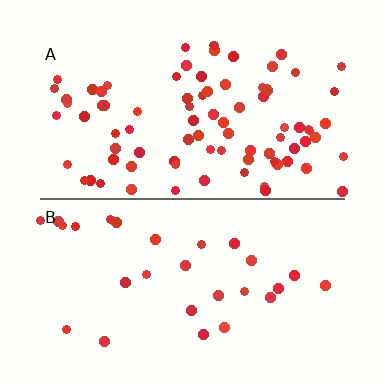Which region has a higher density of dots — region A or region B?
A (the top).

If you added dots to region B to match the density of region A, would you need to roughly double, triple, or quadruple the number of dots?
Approximately triple.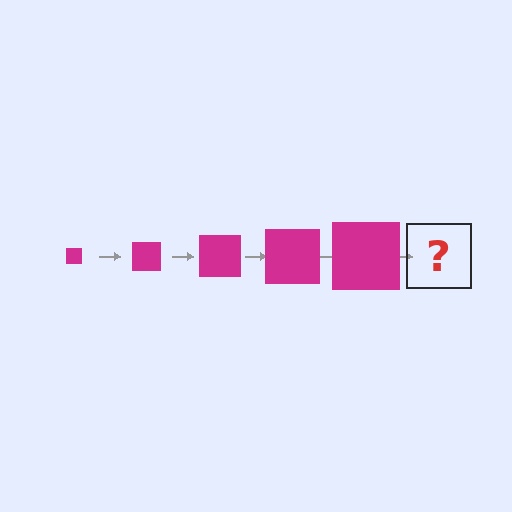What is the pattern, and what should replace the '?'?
The pattern is that the square gets progressively larger each step. The '?' should be a magenta square, larger than the previous one.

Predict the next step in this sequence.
The next step is a magenta square, larger than the previous one.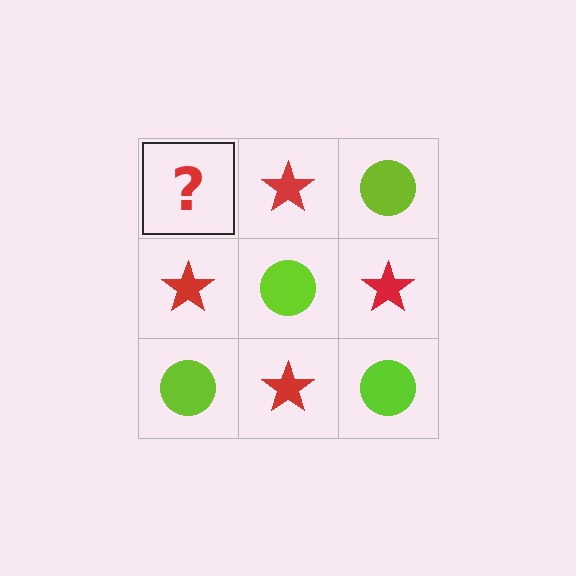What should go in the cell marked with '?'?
The missing cell should contain a lime circle.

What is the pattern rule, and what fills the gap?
The rule is that it alternates lime circle and red star in a checkerboard pattern. The gap should be filled with a lime circle.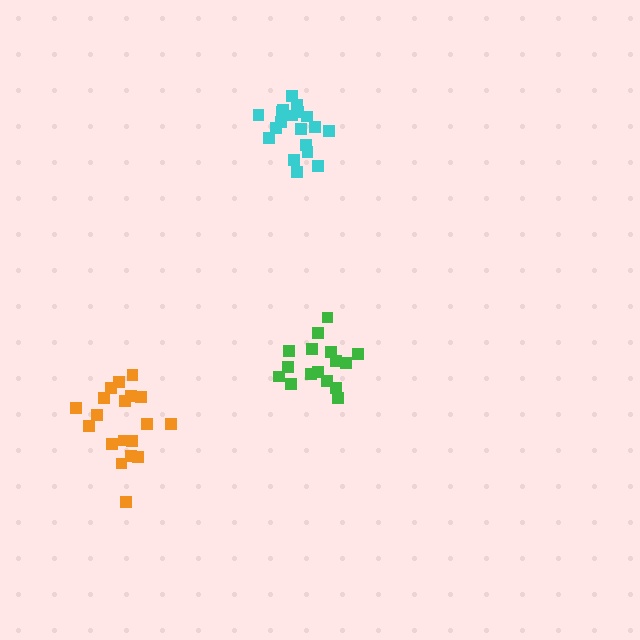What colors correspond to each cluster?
The clusters are colored: orange, green, cyan.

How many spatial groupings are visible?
There are 3 spatial groupings.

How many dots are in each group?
Group 1: 19 dots, Group 2: 16 dots, Group 3: 19 dots (54 total).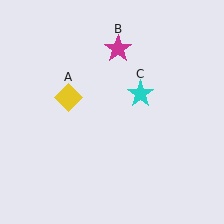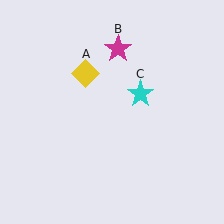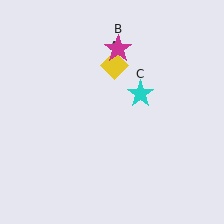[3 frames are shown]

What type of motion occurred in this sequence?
The yellow diamond (object A) rotated clockwise around the center of the scene.